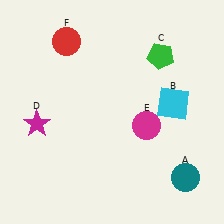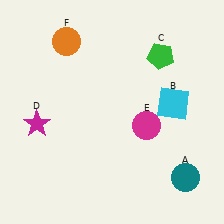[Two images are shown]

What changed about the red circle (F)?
In Image 1, F is red. In Image 2, it changed to orange.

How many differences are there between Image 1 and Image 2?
There is 1 difference between the two images.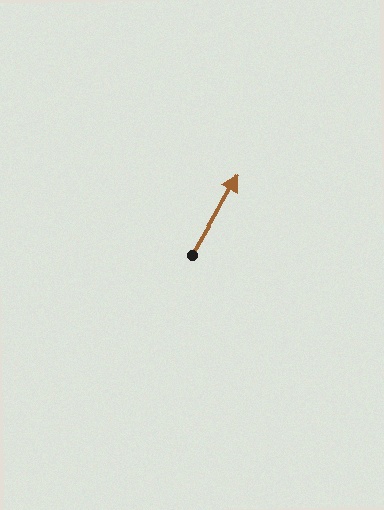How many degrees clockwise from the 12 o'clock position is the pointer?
Approximately 30 degrees.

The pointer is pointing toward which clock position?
Roughly 1 o'clock.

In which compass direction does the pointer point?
Northeast.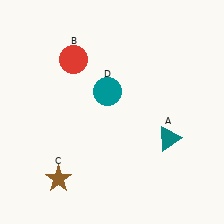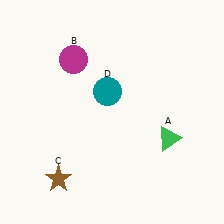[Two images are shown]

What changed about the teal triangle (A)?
In Image 1, A is teal. In Image 2, it changed to green.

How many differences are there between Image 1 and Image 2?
There are 2 differences between the two images.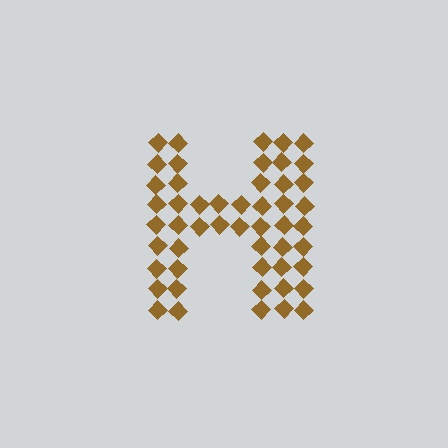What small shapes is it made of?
It is made of small diamonds.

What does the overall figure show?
The overall figure shows the letter H.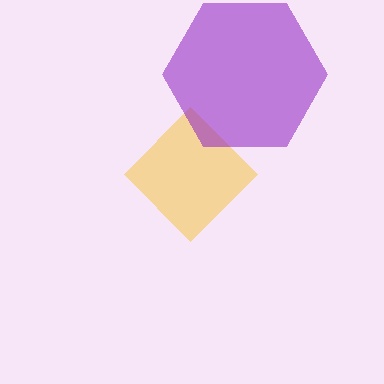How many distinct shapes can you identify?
There are 2 distinct shapes: a yellow diamond, a purple hexagon.